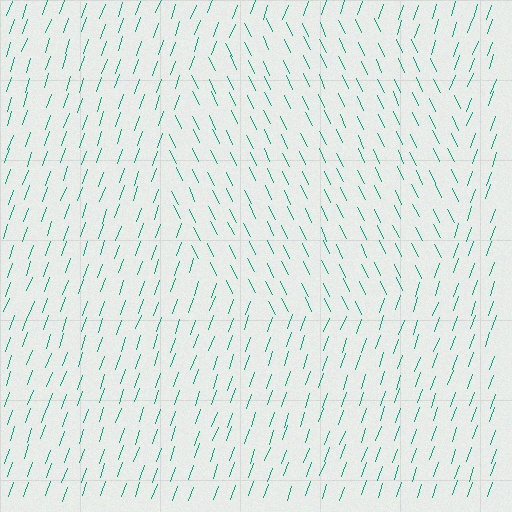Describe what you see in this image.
The image is filled with small teal line segments. A circle region in the image has lines oriented differently from the surrounding lines, creating a visible texture boundary.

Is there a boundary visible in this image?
Yes, there is a texture boundary formed by a change in line orientation.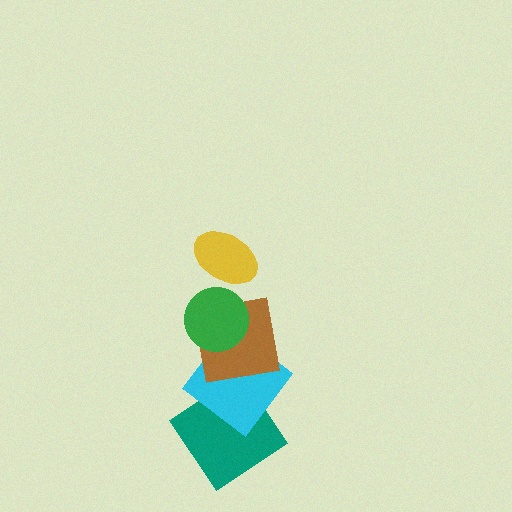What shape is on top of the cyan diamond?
The brown square is on top of the cyan diamond.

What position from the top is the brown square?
The brown square is 3rd from the top.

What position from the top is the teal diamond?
The teal diamond is 5th from the top.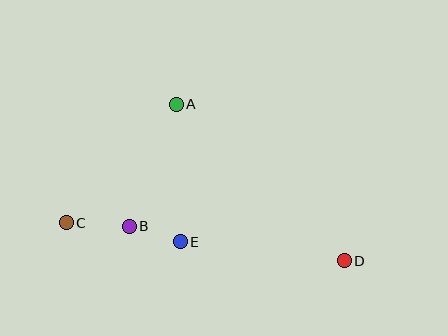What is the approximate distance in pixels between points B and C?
The distance between B and C is approximately 63 pixels.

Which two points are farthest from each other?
Points C and D are farthest from each other.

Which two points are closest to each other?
Points B and E are closest to each other.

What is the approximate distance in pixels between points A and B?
The distance between A and B is approximately 131 pixels.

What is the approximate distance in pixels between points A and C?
The distance between A and C is approximately 161 pixels.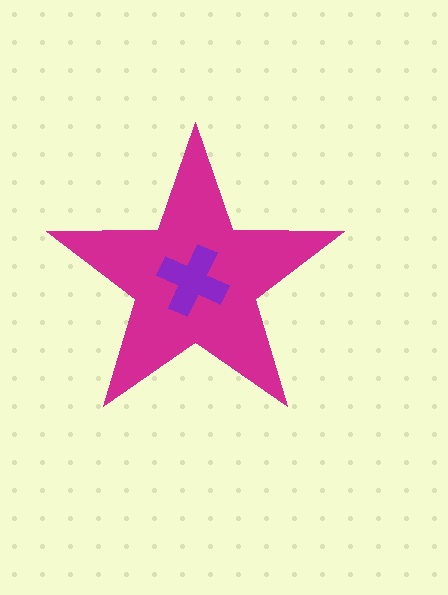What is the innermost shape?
The purple cross.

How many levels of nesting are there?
2.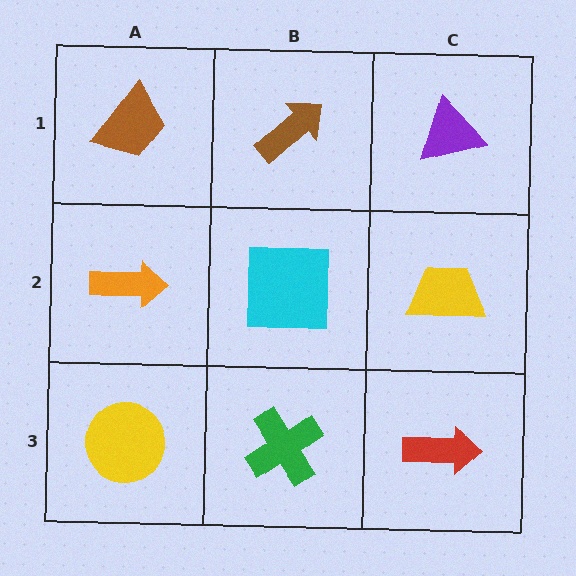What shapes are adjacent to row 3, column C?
A yellow trapezoid (row 2, column C), a green cross (row 3, column B).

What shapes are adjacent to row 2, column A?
A brown trapezoid (row 1, column A), a yellow circle (row 3, column A), a cyan square (row 2, column B).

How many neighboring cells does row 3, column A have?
2.